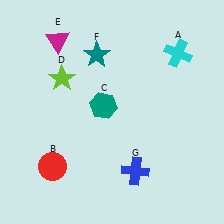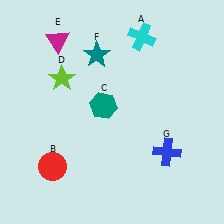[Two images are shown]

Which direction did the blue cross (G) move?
The blue cross (G) moved right.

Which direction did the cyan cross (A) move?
The cyan cross (A) moved left.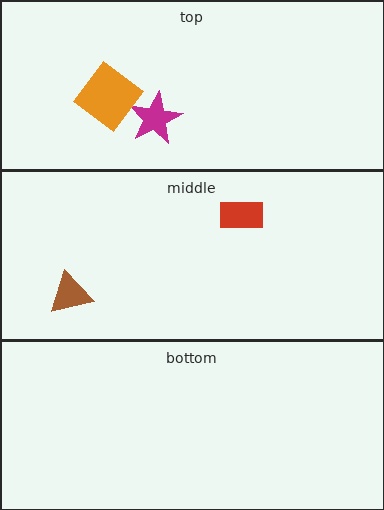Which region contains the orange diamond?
The top region.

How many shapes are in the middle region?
2.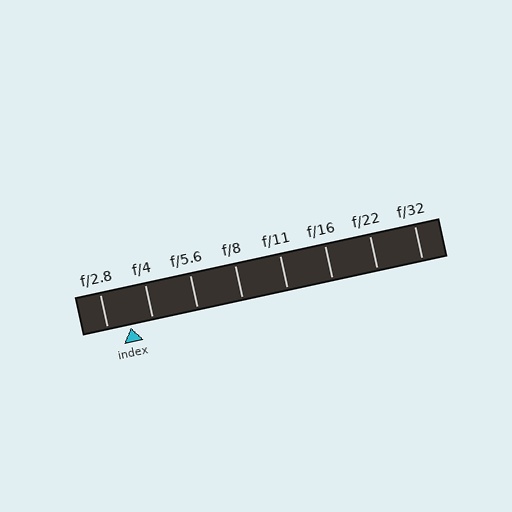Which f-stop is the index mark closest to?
The index mark is closest to f/4.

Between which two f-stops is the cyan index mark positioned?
The index mark is between f/2.8 and f/4.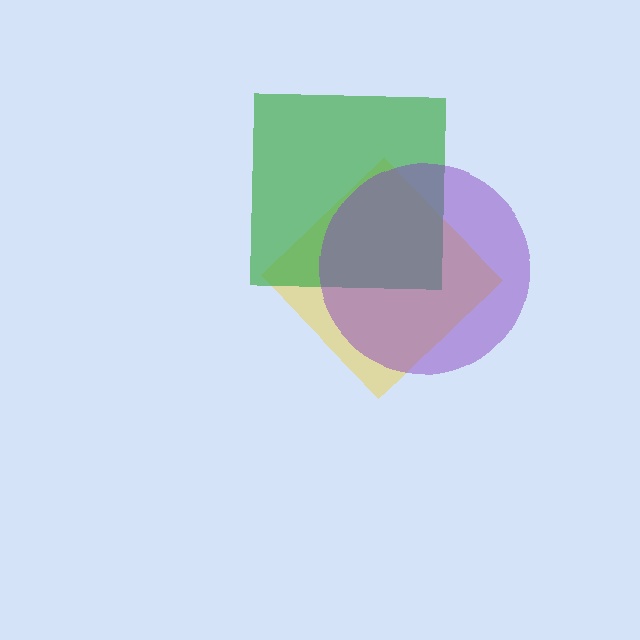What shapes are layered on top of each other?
The layered shapes are: a yellow diamond, a green square, a purple circle.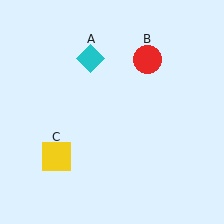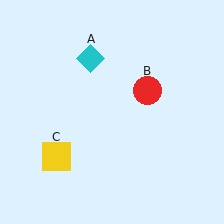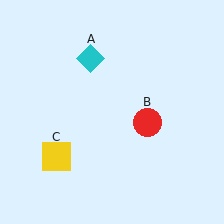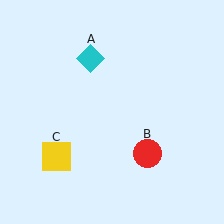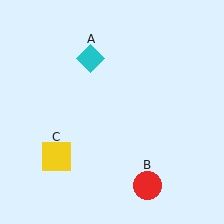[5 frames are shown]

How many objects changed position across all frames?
1 object changed position: red circle (object B).